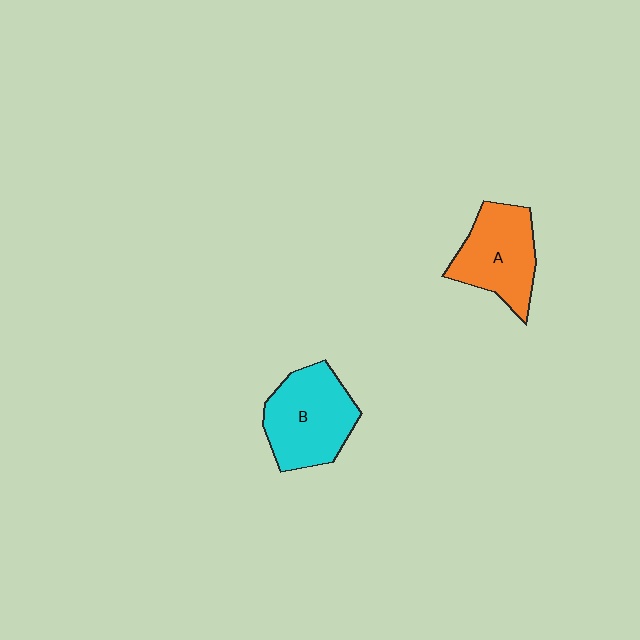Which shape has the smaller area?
Shape A (orange).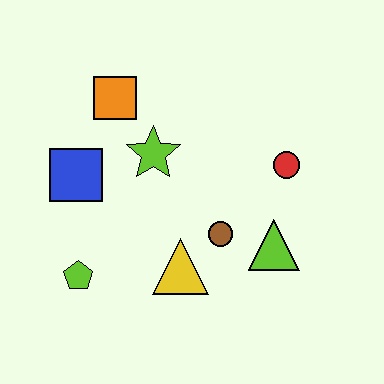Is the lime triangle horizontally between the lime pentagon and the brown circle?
No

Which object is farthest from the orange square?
The lime triangle is farthest from the orange square.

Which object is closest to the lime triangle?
The brown circle is closest to the lime triangle.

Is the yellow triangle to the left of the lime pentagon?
No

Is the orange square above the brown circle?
Yes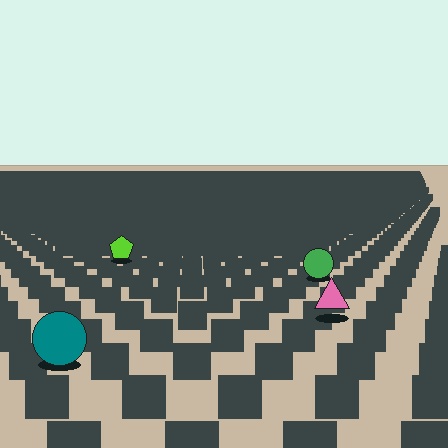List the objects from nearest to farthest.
From nearest to farthest: the teal circle, the pink triangle, the green circle, the lime pentagon.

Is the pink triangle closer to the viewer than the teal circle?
No. The teal circle is closer — you can tell from the texture gradient: the ground texture is coarser near it.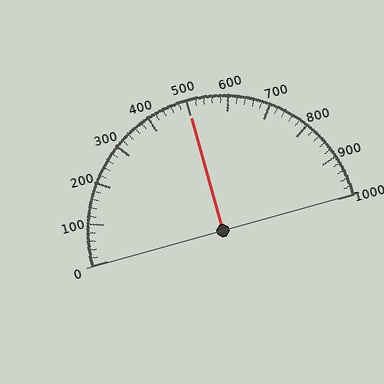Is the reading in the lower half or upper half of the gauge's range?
The reading is in the upper half of the range (0 to 1000).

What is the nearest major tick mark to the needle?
The nearest major tick mark is 500.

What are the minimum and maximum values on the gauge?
The gauge ranges from 0 to 1000.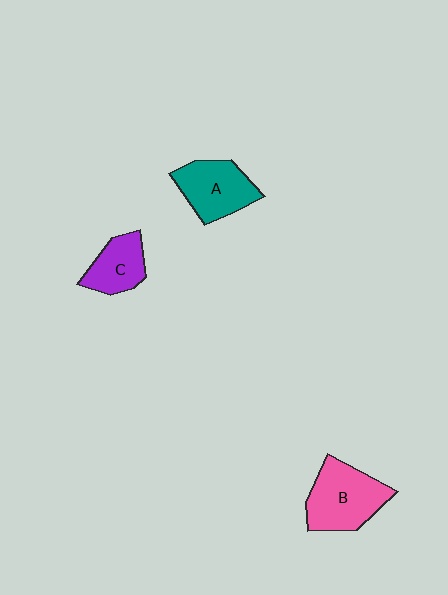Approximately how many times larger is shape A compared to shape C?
Approximately 1.3 times.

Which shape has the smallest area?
Shape C (purple).